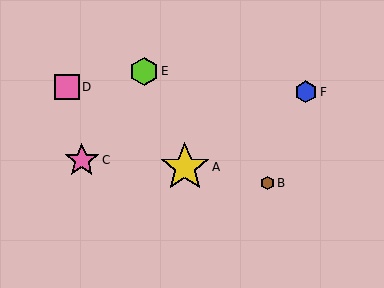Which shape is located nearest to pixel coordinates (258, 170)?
The brown hexagon (labeled B) at (268, 183) is nearest to that location.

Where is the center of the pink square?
The center of the pink square is at (67, 87).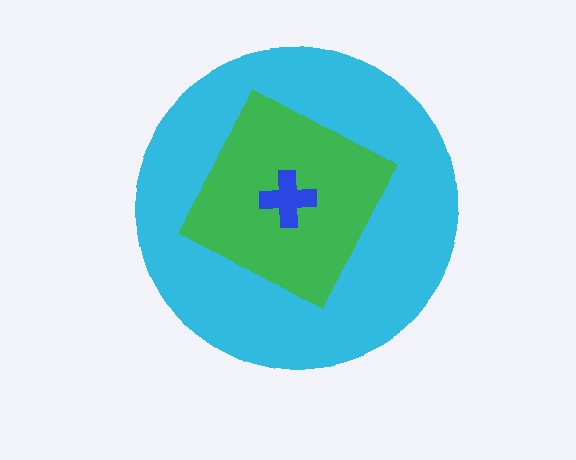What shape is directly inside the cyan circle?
The green diamond.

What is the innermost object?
The blue cross.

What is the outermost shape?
The cyan circle.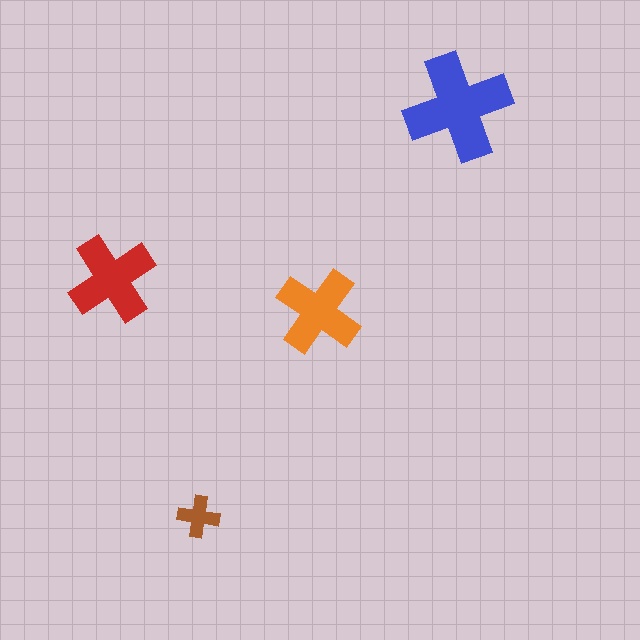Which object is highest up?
The blue cross is topmost.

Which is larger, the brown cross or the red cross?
The red one.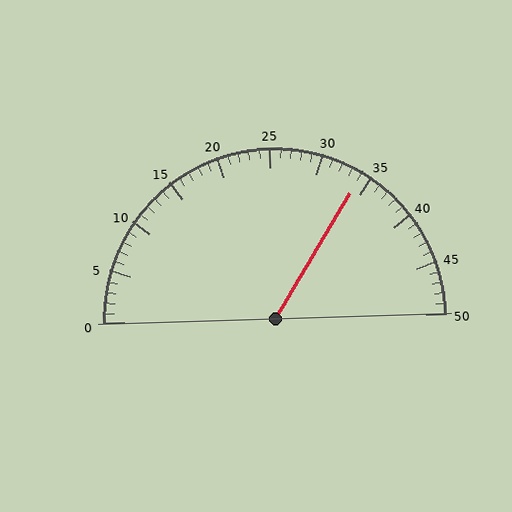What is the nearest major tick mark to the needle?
The nearest major tick mark is 35.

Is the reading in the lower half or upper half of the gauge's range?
The reading is in the upper half of the range (0 to 50).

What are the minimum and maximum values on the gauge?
The gauge ranges from 0 to 50.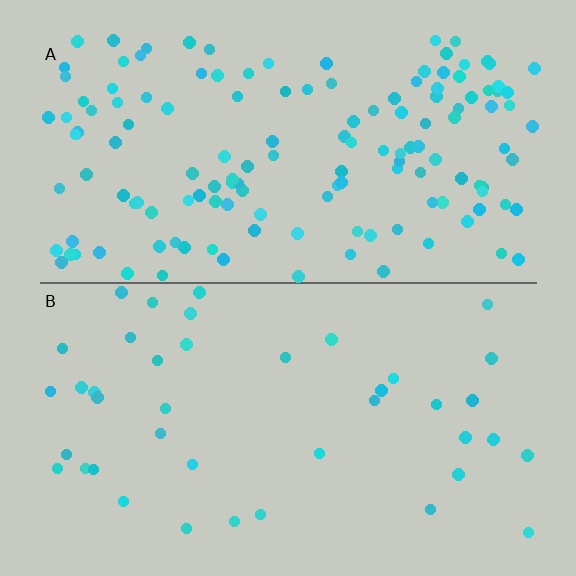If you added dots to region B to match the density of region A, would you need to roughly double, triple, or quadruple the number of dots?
Approximately triple.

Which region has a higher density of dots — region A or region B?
A (the top).